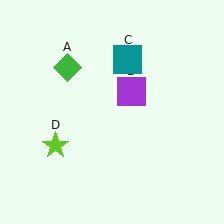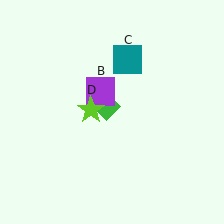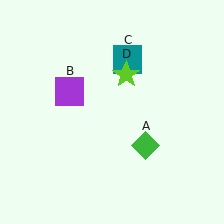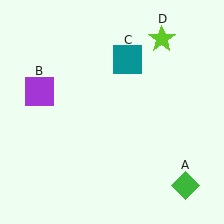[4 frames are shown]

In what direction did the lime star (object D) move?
The lime star (object D) moved up and to the right.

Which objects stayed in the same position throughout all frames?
Teal square (object C) remained stationary.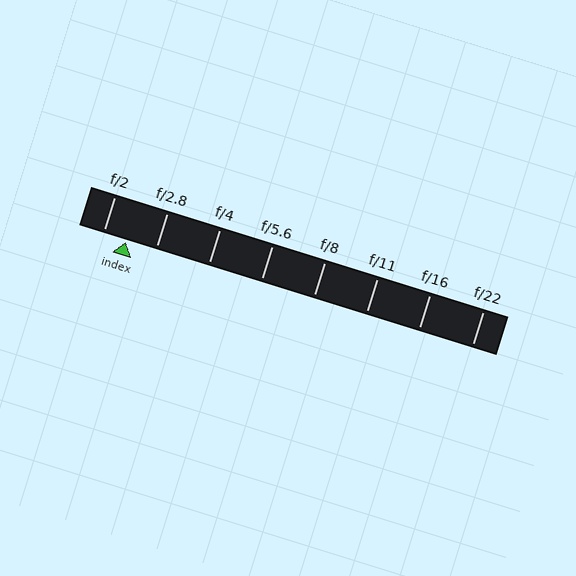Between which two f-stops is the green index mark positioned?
The index mark is between f/2 and f/2.8.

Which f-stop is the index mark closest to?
The index mark is closest to f/2.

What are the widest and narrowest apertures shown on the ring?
The widest aperture shown is f/2 and the narrowest is f/22.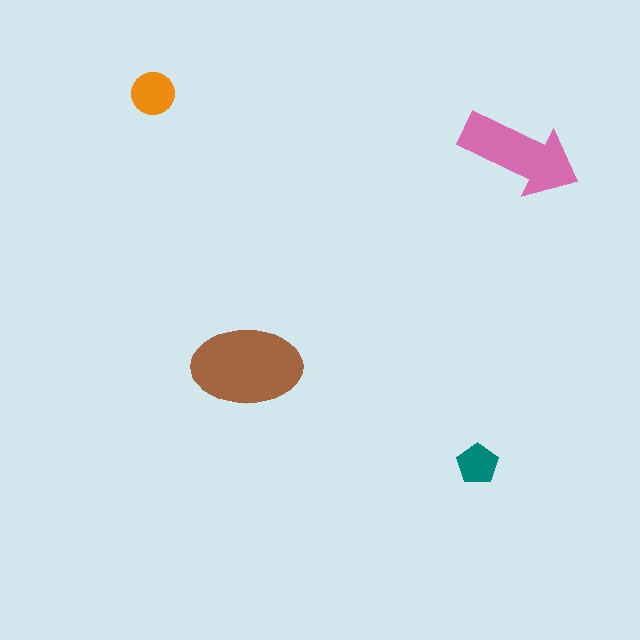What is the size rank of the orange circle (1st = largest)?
3rd.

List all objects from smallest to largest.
The teal pentagon, the orange circle, the pink arrow, the brown ellipse.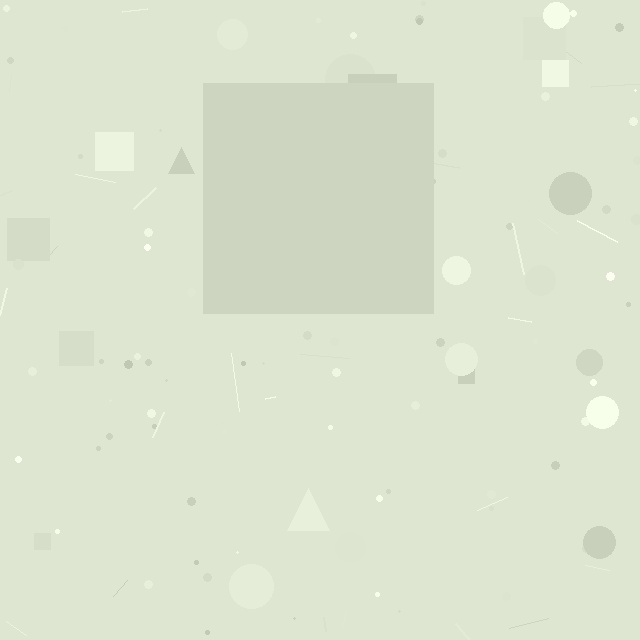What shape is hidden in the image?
A square is hidden in the image.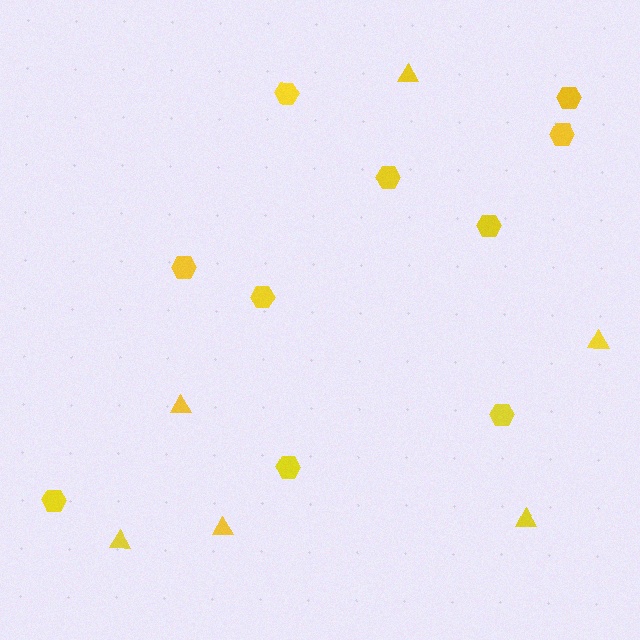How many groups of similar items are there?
There are 2 groups: one group of hexagons (10) and one group of triangles (6).